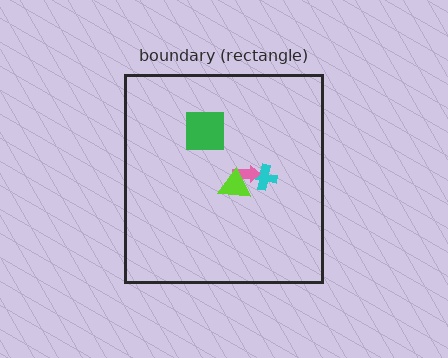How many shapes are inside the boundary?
4 inside, 0 outside.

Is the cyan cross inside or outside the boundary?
Inside.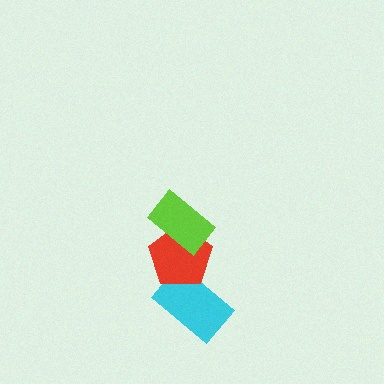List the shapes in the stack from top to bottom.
From top to bottom: the lime rectangle, the red pentagon, the cyan rectangle.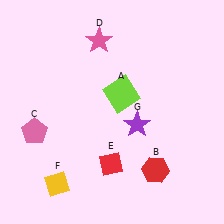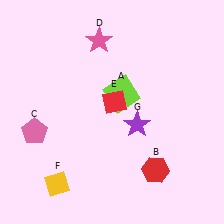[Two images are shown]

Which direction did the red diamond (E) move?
The red diamond (E) moved up.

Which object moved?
The red diamond (E) moved up.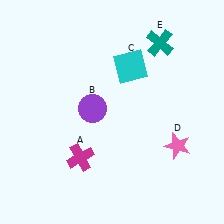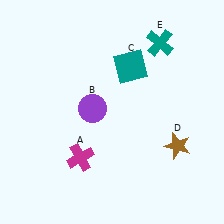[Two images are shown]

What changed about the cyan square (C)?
In Image 1, C is cyan. In Image 2, it changed to teal.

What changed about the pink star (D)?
In Image 1, D is pink. In Image 2, it changed to brown.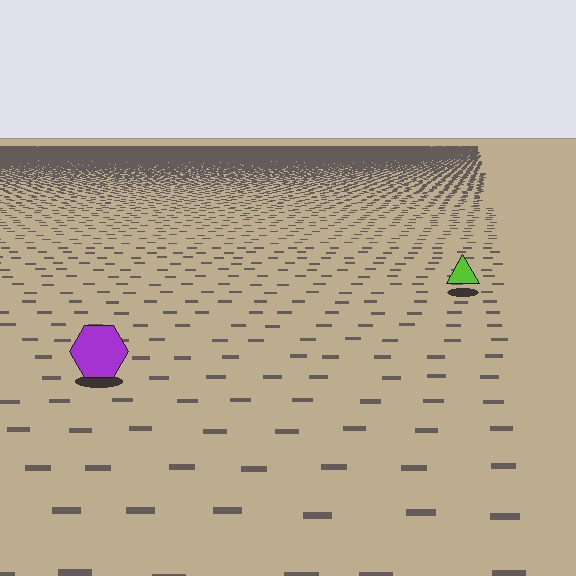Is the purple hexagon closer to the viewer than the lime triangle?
Yes. The purple hexagon is closer — you can tell from the texture gradient: the ground texture is coarser near it.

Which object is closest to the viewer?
The purple hexagon is closest. The texture marks near it are larger and more spread out.